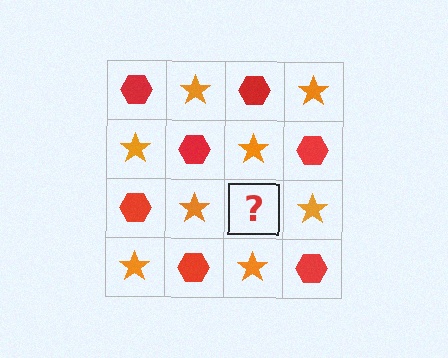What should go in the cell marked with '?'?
The missing cell should contain a red hexagon.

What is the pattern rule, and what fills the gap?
The rule is that it alternates red hexagon and orange star in a checkerboard pattern. The gap should be filled with a red hexagon.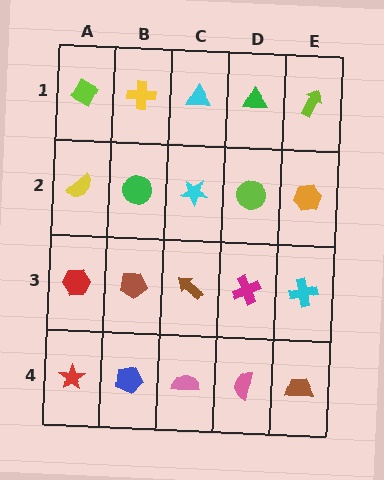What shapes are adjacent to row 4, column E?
A cyan cross (row 3, column E), a pink semicircle (row 4, column D).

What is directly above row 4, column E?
A cyan cross.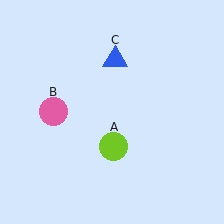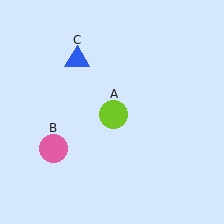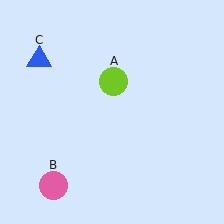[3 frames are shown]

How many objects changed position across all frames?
3 objects changed position: lime circle (object A), pink circle (object B), blue triangle (object C).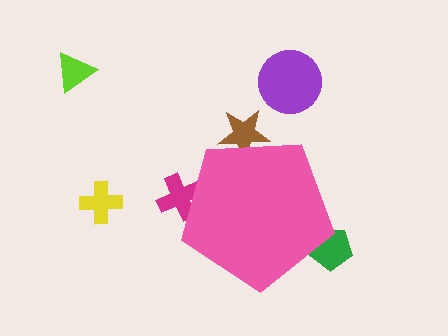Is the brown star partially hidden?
Yes, the brown star is partially hidden behind the pink pentagon.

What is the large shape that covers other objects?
A pink pentagon.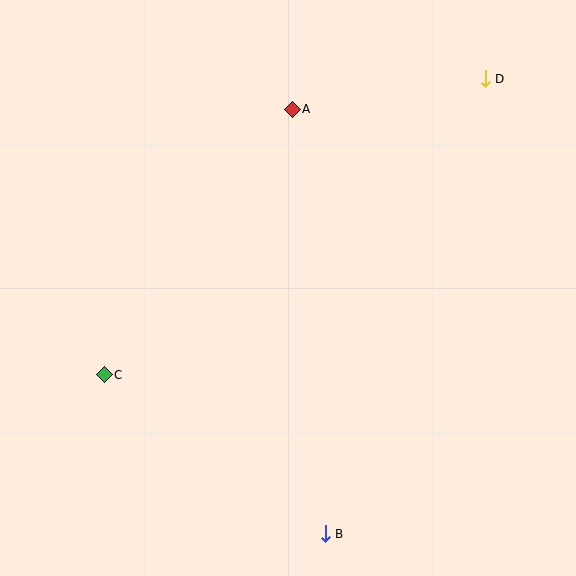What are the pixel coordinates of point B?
Point B is at (325, 534).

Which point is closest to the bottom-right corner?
Point B is closest to the bottom-right corner.